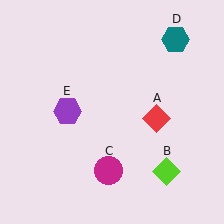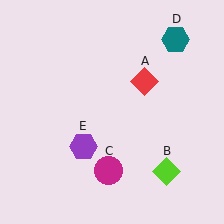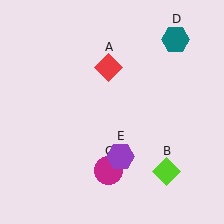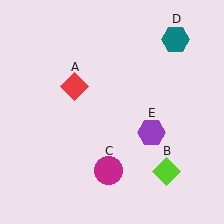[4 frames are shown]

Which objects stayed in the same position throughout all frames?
Lime diamond (object B) and magenta circle (object C) and teal hexagon (object D) remained stationary.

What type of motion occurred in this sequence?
The red diamond (object A), purple hexagon (object E) rotated counterclockwise around the center of the scene.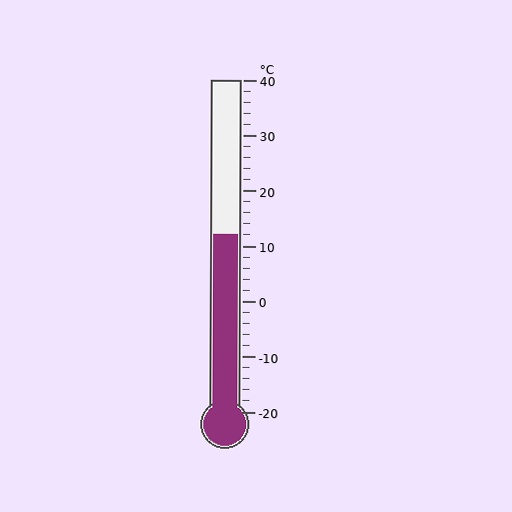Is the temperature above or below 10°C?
The temperature is above 10°C.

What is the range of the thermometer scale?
The thermometer scale ranges from -20°C to 40°C.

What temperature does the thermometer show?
The thermometer shows approximately 12°C.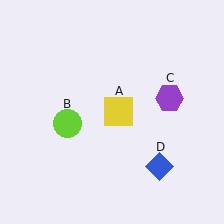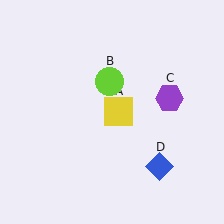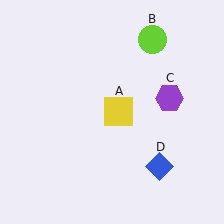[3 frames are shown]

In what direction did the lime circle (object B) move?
The lime circle (object B) moved up and to the right.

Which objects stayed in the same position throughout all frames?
Yellow square (object A) and purple hexagon (object C) and blue diamond (object D) remained stationary.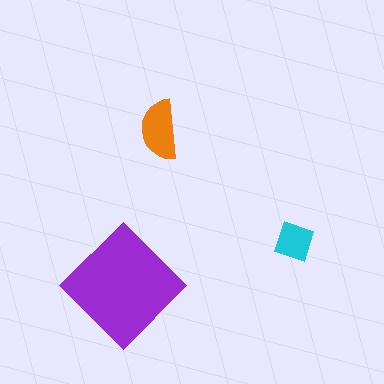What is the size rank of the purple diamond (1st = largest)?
1st.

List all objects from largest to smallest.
The purple diamond, the orange semicircle, the cyan square.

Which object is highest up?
The orange semicircle is topmost.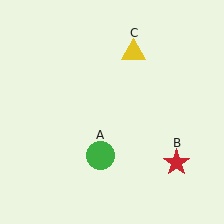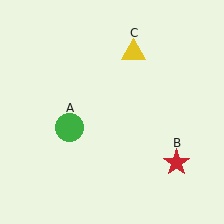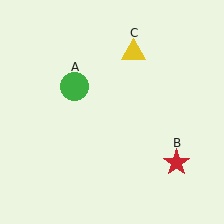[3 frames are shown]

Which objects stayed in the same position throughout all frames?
Red star (object B) and yellow triangle (object C) remained stationary.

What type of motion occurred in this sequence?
The green circle (object A) rotated clockwise around the center of the scene.